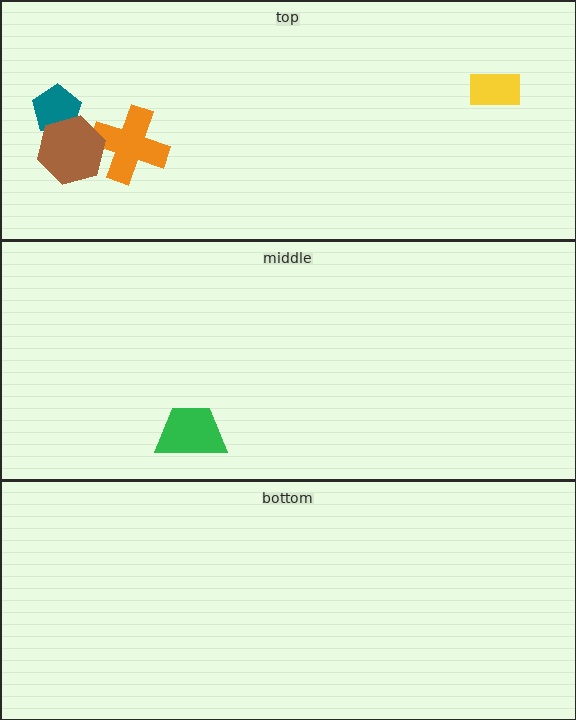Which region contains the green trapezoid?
The middle region.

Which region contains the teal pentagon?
The top region.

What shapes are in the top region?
The teal pentagon, the orange cross, the brown hexagon, the yellow rectangle.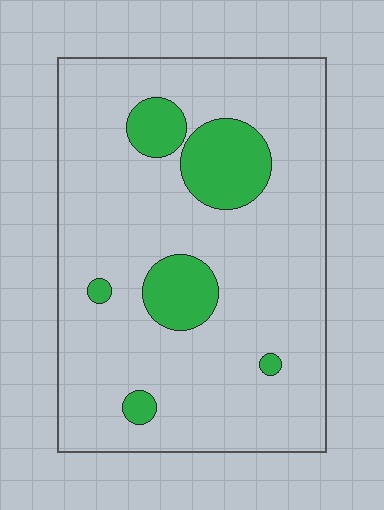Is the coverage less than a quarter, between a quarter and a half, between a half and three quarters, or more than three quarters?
Less than a quarter.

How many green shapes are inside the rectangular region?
6.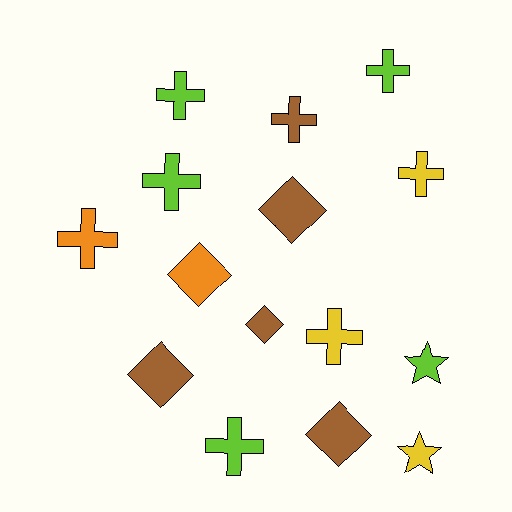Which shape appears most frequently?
Cross, with 8 objects.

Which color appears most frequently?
Lime, with 5 objects.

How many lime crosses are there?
There are 4 lime crosses.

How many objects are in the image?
There are 15 objects.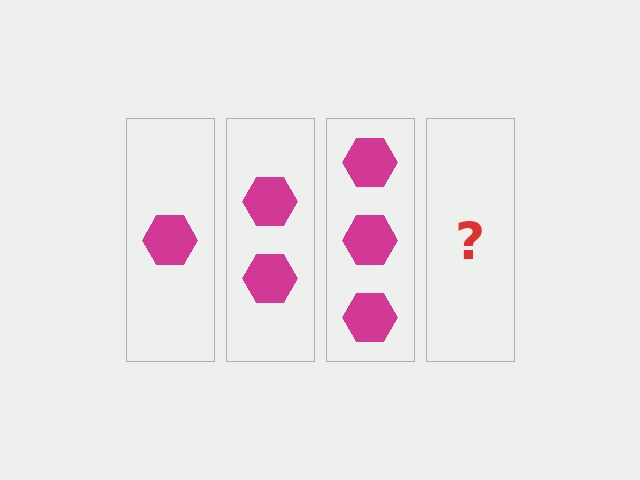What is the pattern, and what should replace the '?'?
The pattern is that each step adds one more hexagon. The '?' should be 4 hexagons.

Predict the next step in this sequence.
The next step is 4 hexagons.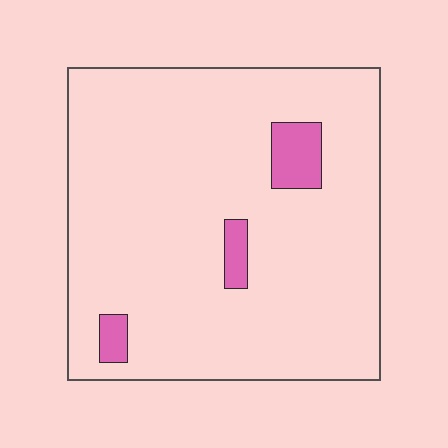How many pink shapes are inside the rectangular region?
3.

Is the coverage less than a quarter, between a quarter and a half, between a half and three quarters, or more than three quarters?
Less than a quarter.